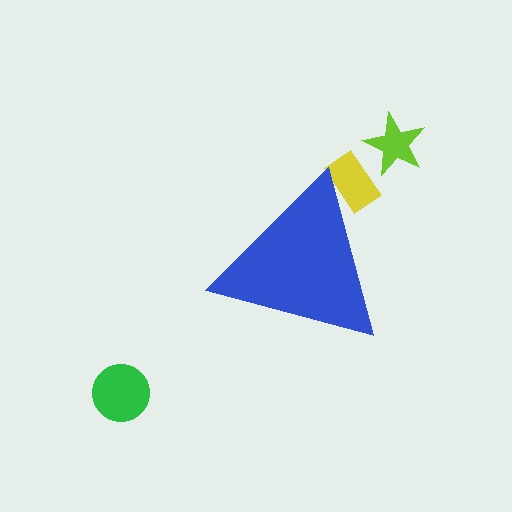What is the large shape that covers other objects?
A blue triangle.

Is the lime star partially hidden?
No, the lime star is fully visible.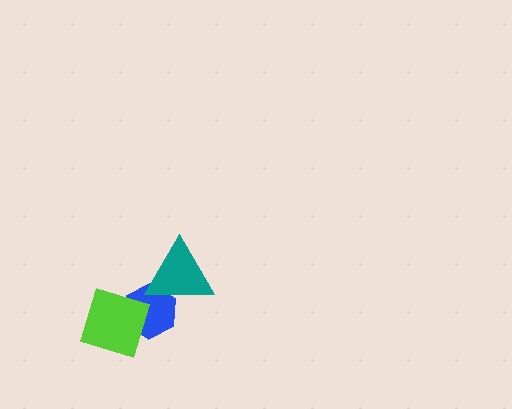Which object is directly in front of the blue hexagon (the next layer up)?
The lime square is directly in front of the blue hexagon.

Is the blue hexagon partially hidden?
Yes, it is partially covered by another shape.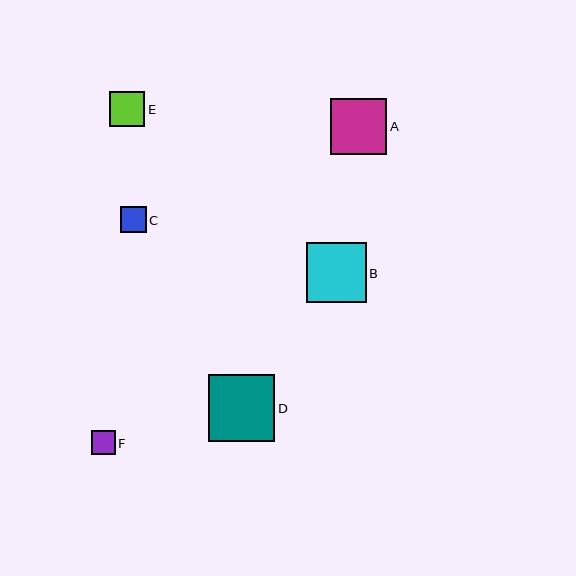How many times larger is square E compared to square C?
Square E is approximately 1.4 times the size of square C.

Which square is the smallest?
Square F is the smallest with a size of approximately 24 pixels.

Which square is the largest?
Square D is the largest with a size of approximately 66 pixels.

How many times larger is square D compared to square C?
Square D is approximately 2.5 times the size of square C.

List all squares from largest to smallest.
From largest to smallest: D, B, A, E, C, F.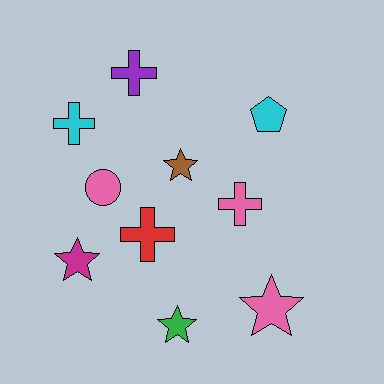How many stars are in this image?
There are 4 stars.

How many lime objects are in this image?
There are no lime objects.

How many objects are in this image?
There are 10 objects.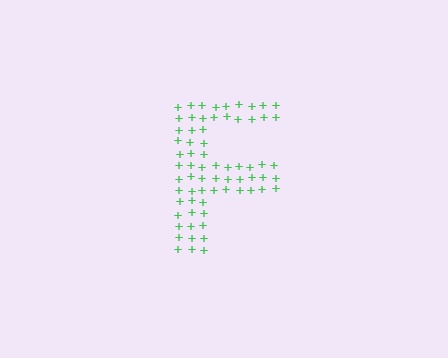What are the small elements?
The small elements are plus signs.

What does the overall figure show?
The overall figure shows the letter F.